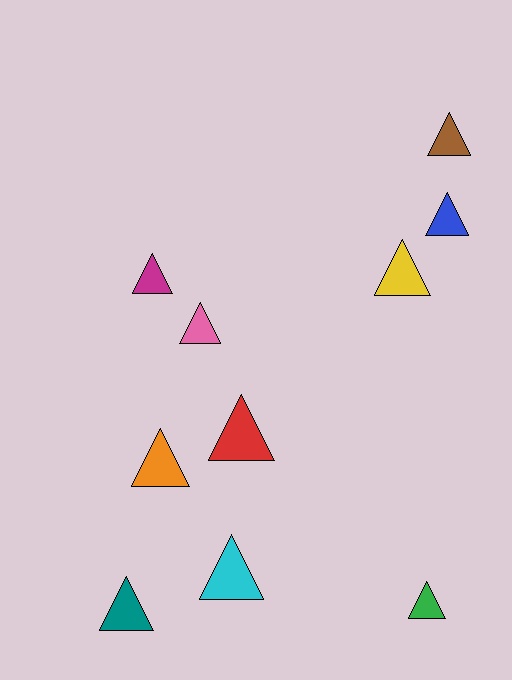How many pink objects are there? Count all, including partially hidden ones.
There is 1 pink object.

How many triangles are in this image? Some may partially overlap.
There are 10 triangles.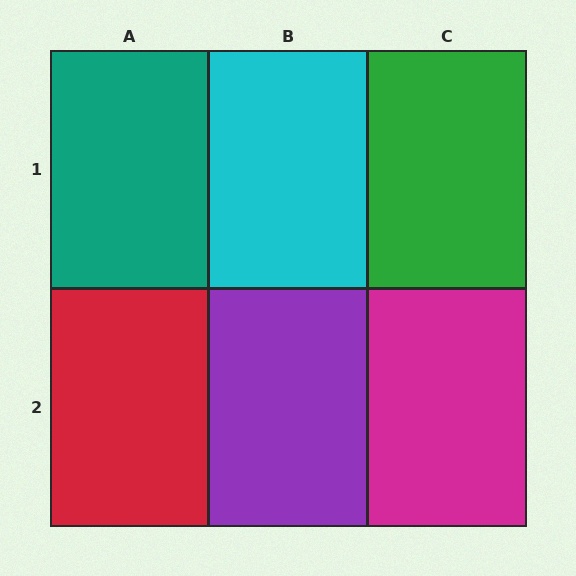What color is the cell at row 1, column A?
Teal.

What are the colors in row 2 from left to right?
Red, purple, magenta.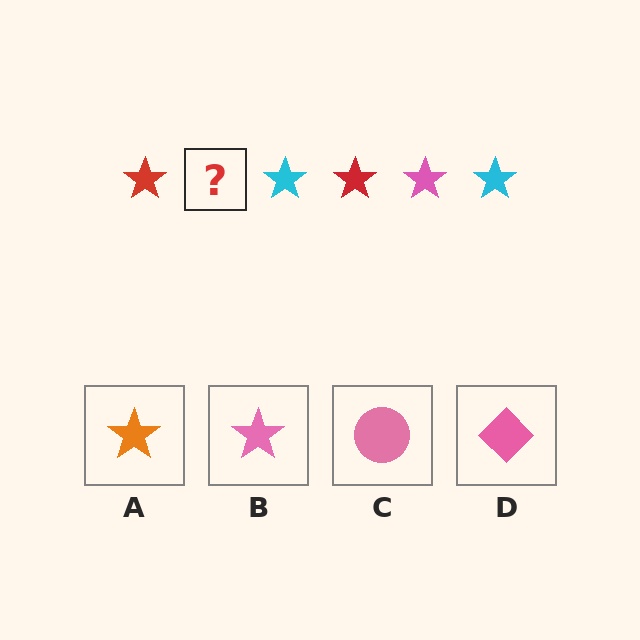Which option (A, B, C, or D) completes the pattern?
B.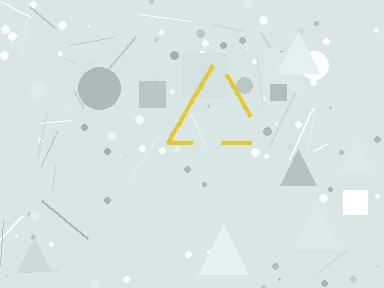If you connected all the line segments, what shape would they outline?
They would outline a triangle.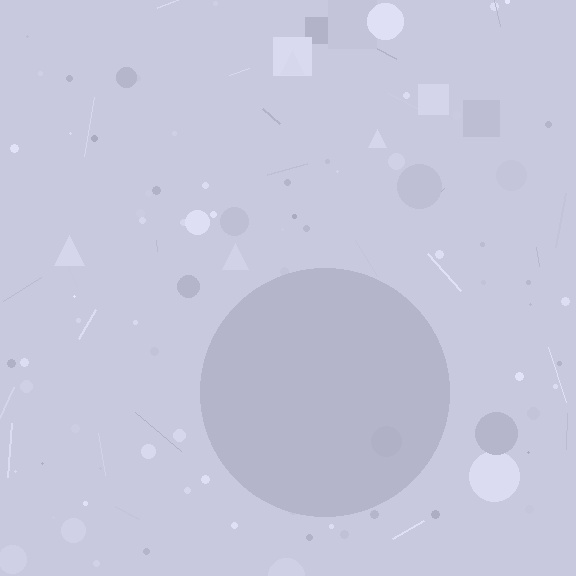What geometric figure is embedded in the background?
A circle is embedded in the background.